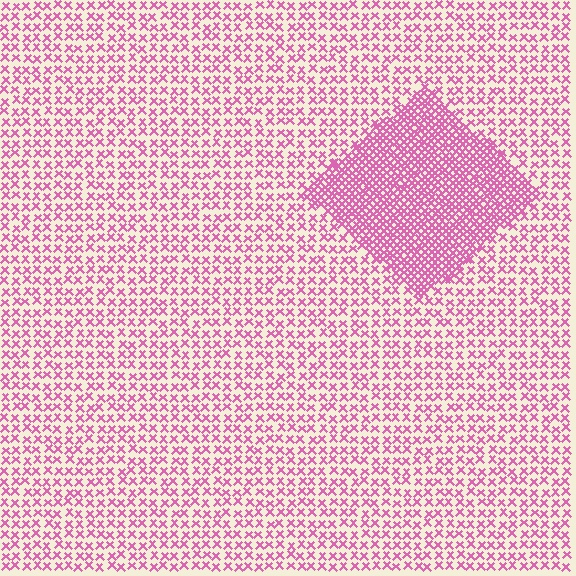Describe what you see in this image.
The image contains small pink elements arranged at two different densities. A diamond-shaped region is visible where the elements are more densely packed than the surrounding area.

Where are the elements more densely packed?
The elements are more densely packed inside the diamond boundary.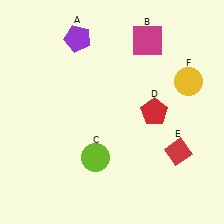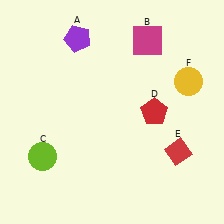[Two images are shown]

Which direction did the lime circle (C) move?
The lime circle (C) moved left.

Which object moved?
The lime circle (C) moved left.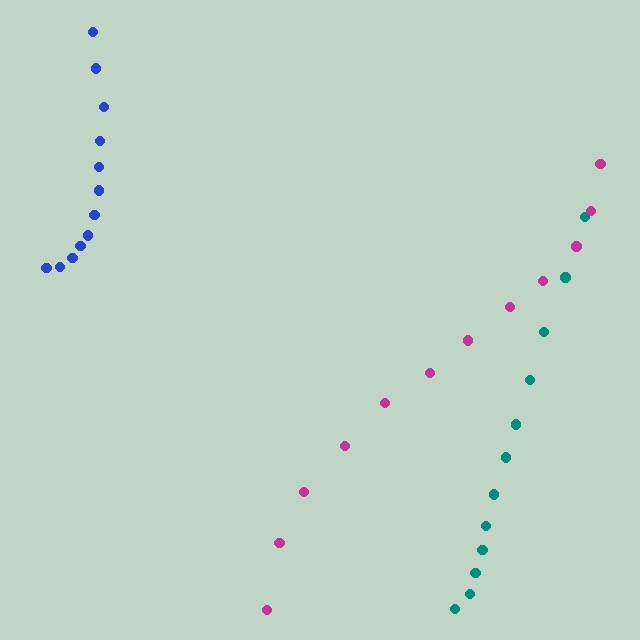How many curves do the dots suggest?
There are 3 distinct paths.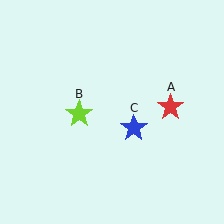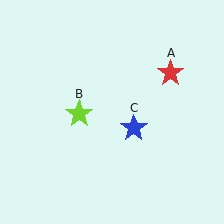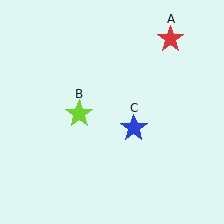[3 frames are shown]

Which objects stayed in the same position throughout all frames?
Lime star (object B) and blue star (object C) remained stationary.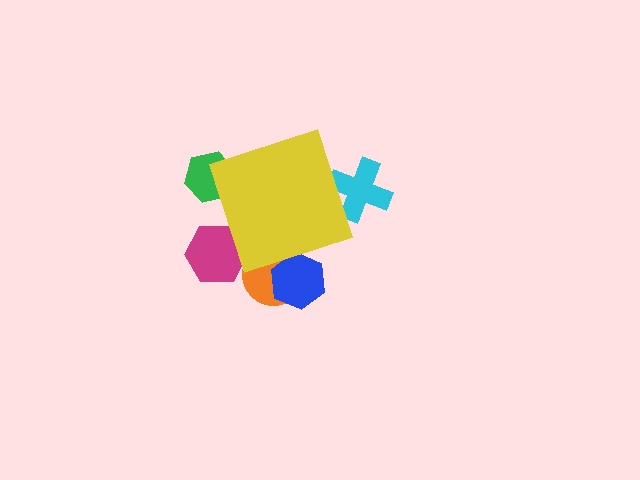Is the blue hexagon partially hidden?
Yes, the blue hexagon is partially hidden behind the yellow diamond.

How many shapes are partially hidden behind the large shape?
5 shapes are partially hidden.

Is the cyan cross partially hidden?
Yes, the cyan cross is partially hidden behind the yellow diamond.